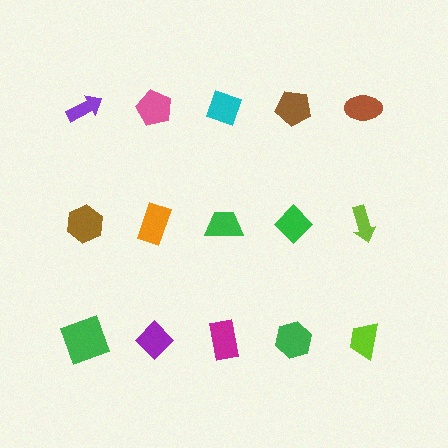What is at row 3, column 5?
A lime trapezoid.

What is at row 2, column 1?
A brown hexagon.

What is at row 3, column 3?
A magenta rectangle.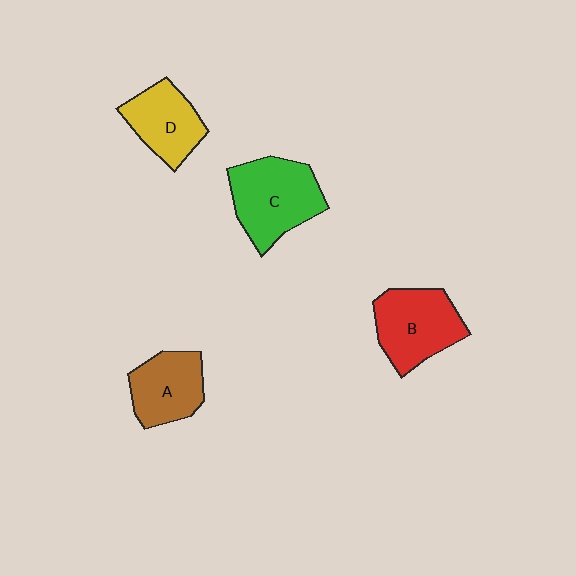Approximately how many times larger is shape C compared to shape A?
Approximately 1.4 times.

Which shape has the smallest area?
Shape D (yellow).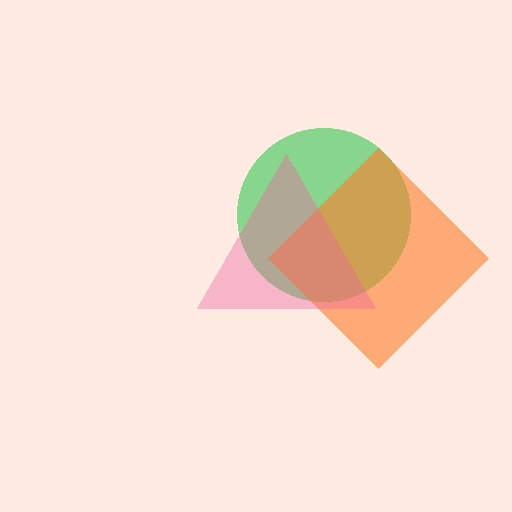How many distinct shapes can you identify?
There are 3 distinct shapes: a green circle, an orange diamond, a pink triangle.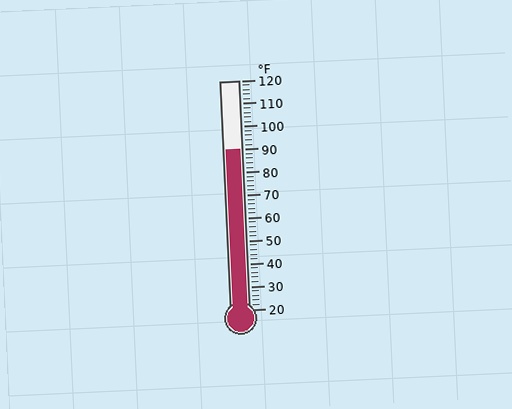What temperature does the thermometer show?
The thermometer shows approximately 90°F.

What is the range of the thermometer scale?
The thermometer scale ranges from 20°F to 120°F.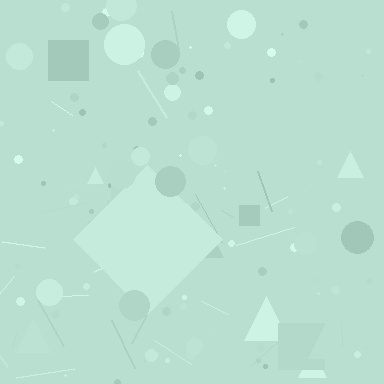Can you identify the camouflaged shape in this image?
The camouflaged shape is a diamond.